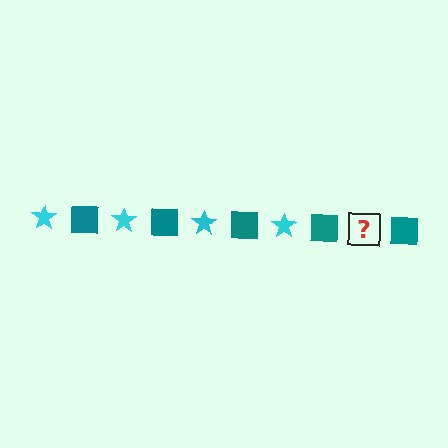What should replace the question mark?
The question mark should be replaced with a cyan star.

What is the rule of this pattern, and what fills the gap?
The rule is that the pattern alternates between cyan star and teal square. The gap should be filled with a cyan star.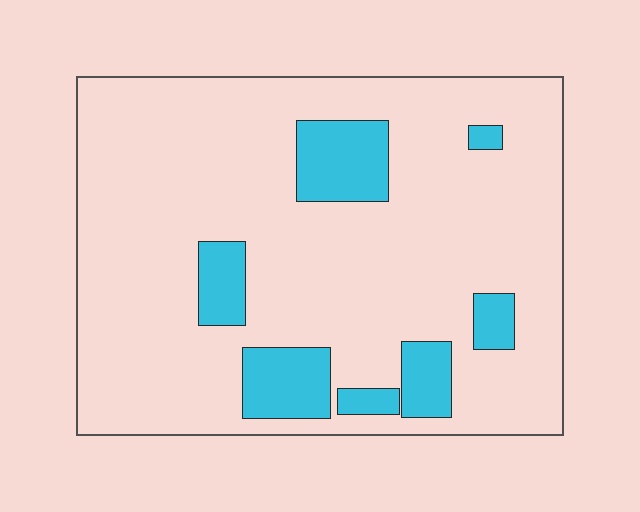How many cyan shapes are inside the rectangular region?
7.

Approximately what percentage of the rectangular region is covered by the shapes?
Approximately 15%.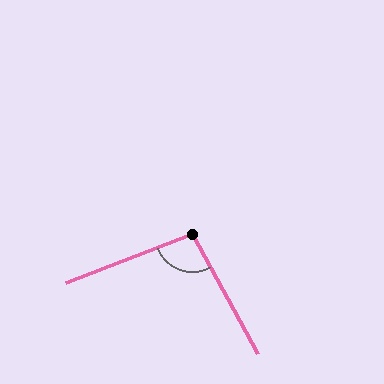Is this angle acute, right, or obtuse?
It is obtuse.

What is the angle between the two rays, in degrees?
Approximately 97 degrees.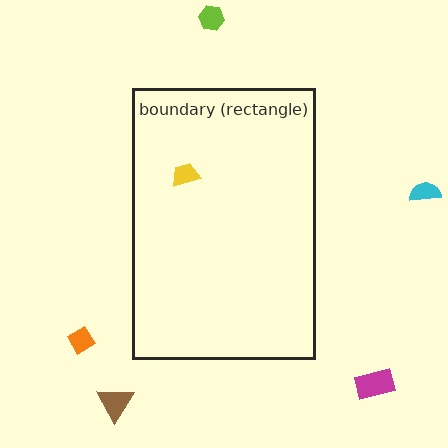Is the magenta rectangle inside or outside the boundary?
Outside.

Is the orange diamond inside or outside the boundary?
Outside.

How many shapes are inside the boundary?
1 inside, 5 outside.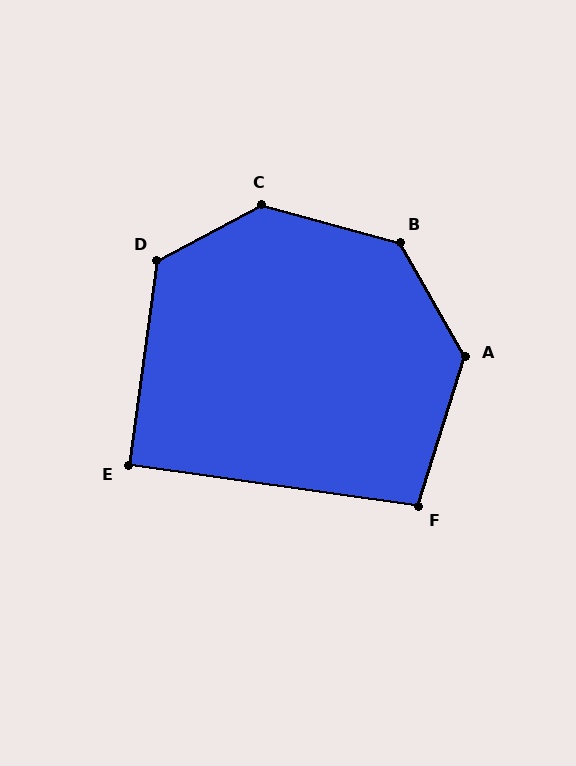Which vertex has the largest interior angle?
C, at approximately 137 degrees.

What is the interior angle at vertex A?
Approximately 133 degrees (obtuse).